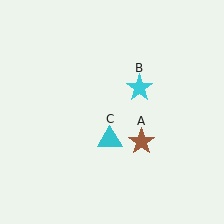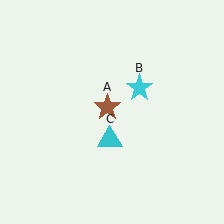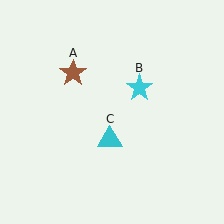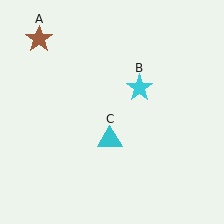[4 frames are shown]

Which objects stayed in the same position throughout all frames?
Cyan star (object B) and cyan triangle (object C) remained stationary.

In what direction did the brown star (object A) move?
The brown star (object A) moved up and to the left.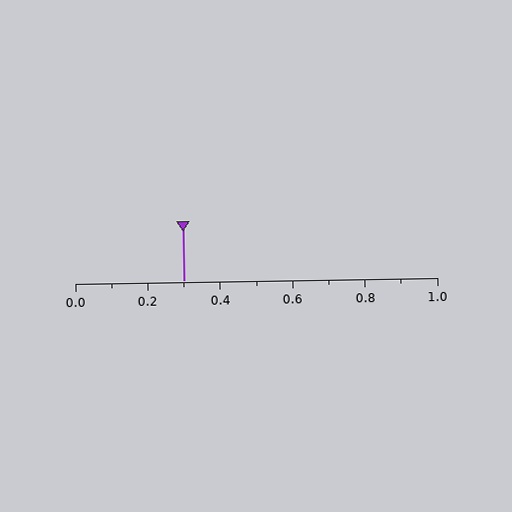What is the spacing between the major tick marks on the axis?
The major ticks are spaced 0.2 apart.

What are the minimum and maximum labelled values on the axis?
The axis runs from 0.0 to 1.0.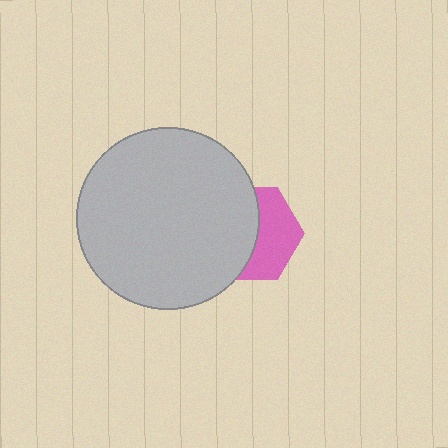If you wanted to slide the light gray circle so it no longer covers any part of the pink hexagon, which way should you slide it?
Slide it left — that is the most direct way to separate the two shapes.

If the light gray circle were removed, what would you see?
You would see the complete pink hexagon.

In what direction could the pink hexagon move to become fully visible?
The pink hexagon could move right. That would shift it out from behind the light gray circle entirely.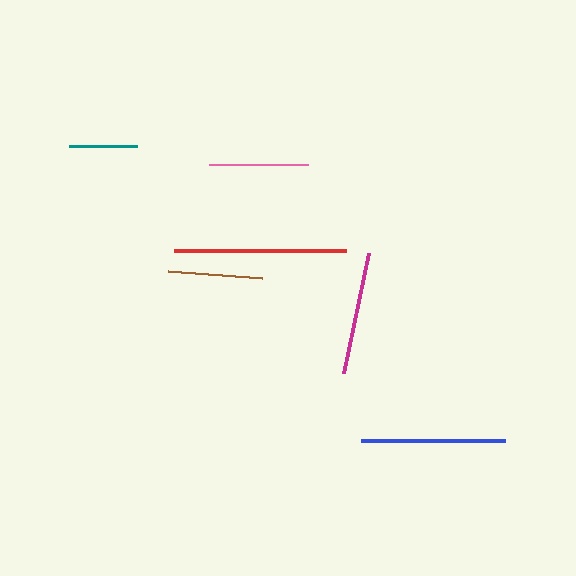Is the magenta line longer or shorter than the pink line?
The magenta line is longer than the pink line.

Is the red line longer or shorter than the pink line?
The red line is longer than the pink line.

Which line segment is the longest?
The red line is the longest at approximately 172 pixels.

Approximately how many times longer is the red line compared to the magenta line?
The red line is approximately 1.4 times the length of the magenta line.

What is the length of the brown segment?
The brown segment is approximately 94 pixels long.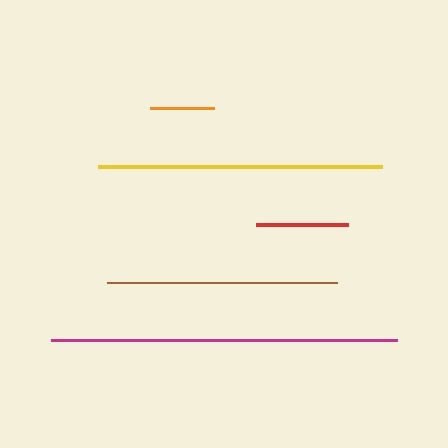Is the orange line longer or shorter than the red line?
The red line is longer than the orange line.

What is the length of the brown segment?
The brown segment is approximately 230 pixels long.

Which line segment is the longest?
The magenta line is the longest at approximately 347 pixels.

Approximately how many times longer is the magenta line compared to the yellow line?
The magenta line is approximately 1.2 times the length of the yellow line.